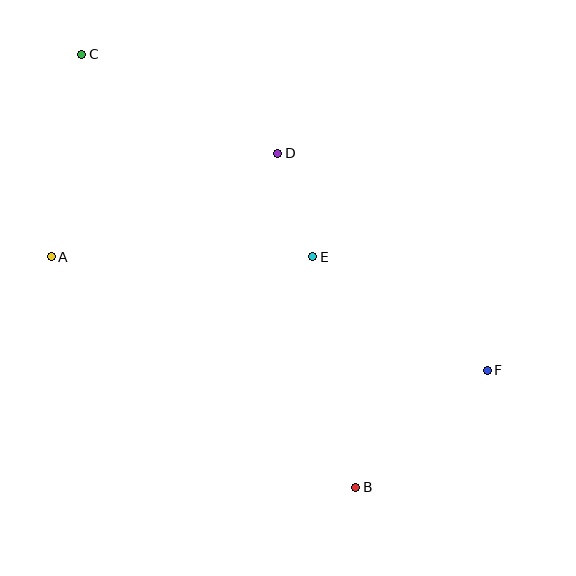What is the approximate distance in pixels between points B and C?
The distance between B and C is approximately 512 pixels.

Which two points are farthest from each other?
Points C and F are farthest from each other.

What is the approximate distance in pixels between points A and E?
The distance between A and E is approximately 261 pixels.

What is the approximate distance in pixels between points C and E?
The distance between C and E is approximately 307 pixels.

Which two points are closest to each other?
Points D and E are closest to each other.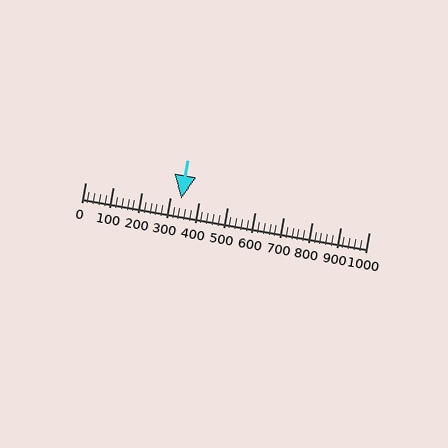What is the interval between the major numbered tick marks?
The major tick marks are spaced 100 units apart.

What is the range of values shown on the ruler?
The ruler shows values from 0 to 1000.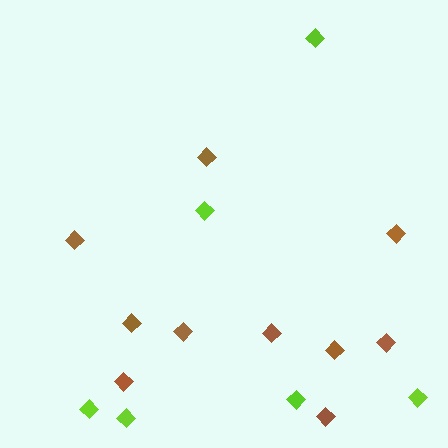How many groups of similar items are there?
There are 2 groups: one group of brown diamonds (10) and one group of lime diamonds (6).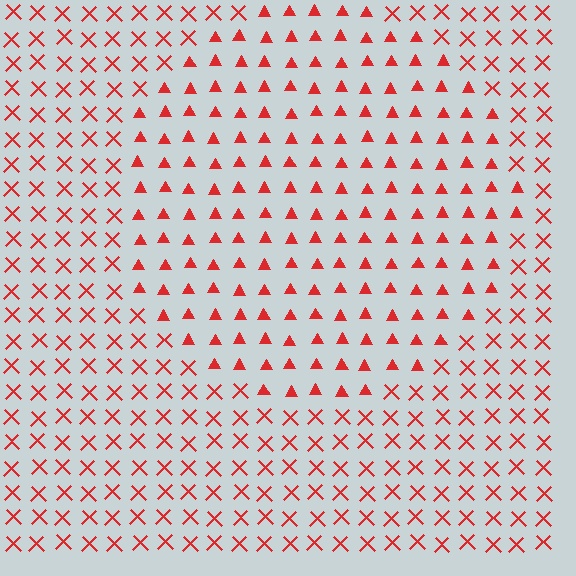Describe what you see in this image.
The image is filled with small red elements arranged in a uniform grid. A circle-shaped region contains triangles, while the surrounding area contains X marks. The boundary is defined purely by the change in element shape.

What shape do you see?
I see a circle.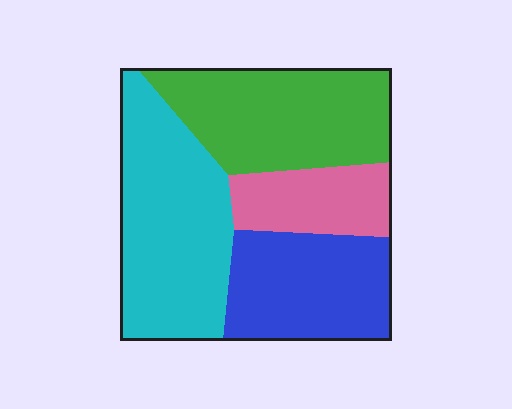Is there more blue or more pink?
Blue.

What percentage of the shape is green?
Green takes up about one quarter (1/4) of the shape.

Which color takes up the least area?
Pink, at roughly 15%.